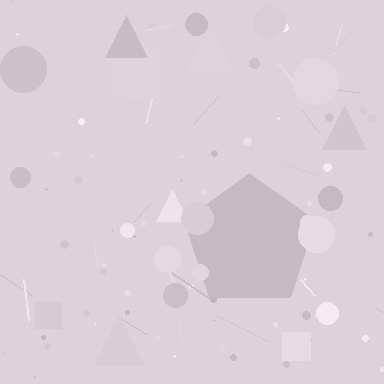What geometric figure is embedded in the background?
A pentagon is embedded in the background.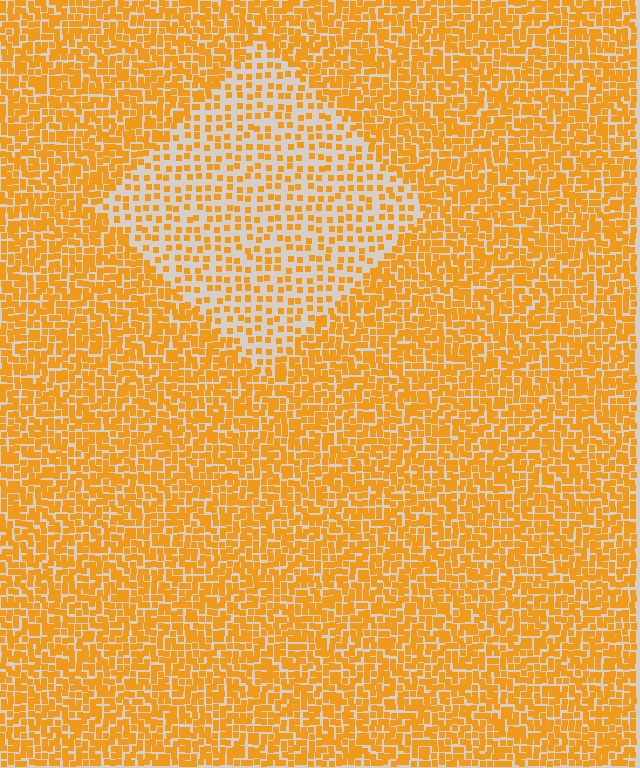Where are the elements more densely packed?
The elements are more densely packed outside the diamond boundary.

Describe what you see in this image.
The image contains small orange elements arranged at two different densities. A diamond-shaped region is visible where the elements are less densely packed than the surrounding area.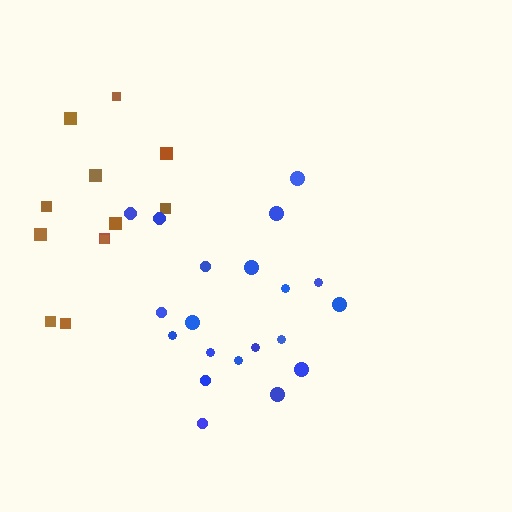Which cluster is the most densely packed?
Blue.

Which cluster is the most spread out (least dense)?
Brown.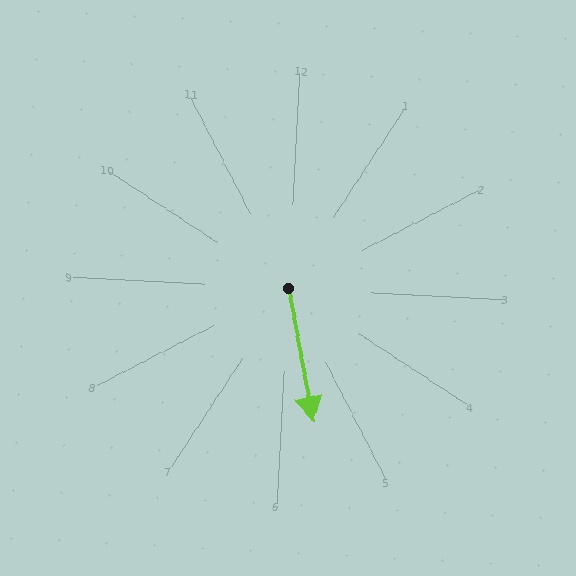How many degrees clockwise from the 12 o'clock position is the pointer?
Approximately 166 degrees.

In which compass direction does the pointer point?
South.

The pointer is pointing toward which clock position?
Roughly 6 o'clock.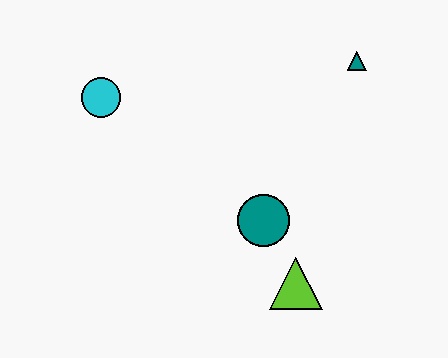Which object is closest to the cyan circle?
The teal circle is closest to the cyan circle.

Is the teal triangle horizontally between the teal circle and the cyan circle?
No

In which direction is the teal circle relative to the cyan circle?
The teal circle is to the right of the cyan circle.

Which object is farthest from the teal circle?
The cyan circle is farthest from the teal circle.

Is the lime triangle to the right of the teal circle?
Yes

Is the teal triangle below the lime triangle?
No